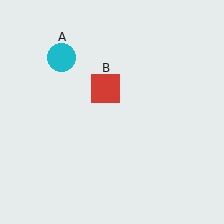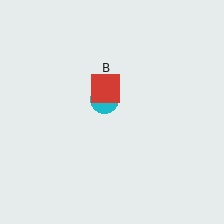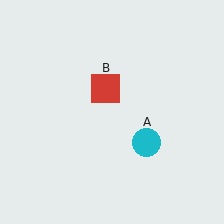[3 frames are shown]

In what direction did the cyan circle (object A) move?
The cyan circle (object A) moved down and to the right.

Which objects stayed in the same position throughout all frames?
Red square (object B) remained stationary.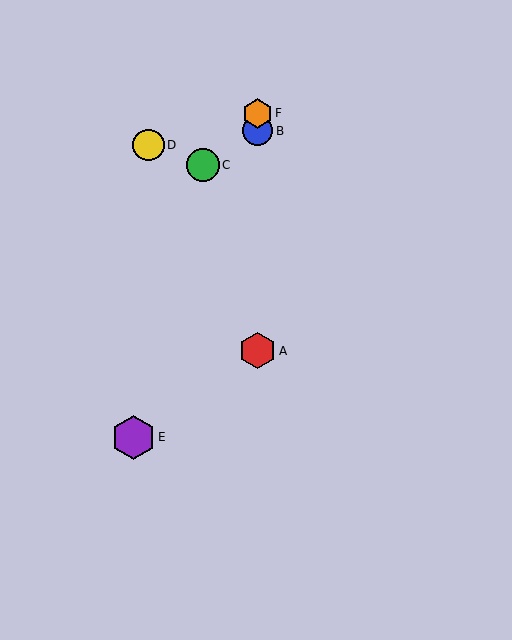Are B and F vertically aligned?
Yes, both are at x≈258.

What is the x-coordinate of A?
Object A is at x≈258.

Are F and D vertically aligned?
No, F is at x≈258 and D is at x≈148.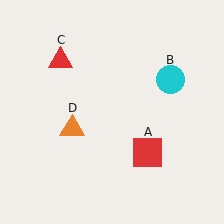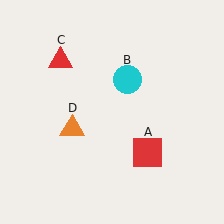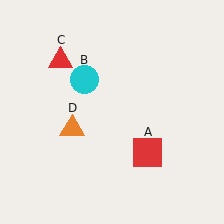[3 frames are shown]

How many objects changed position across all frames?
1 object changed position: cyan circle (object B).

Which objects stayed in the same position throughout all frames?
Red square (object A) and red triangle (object C) and orange triangle (object D) remained stationary.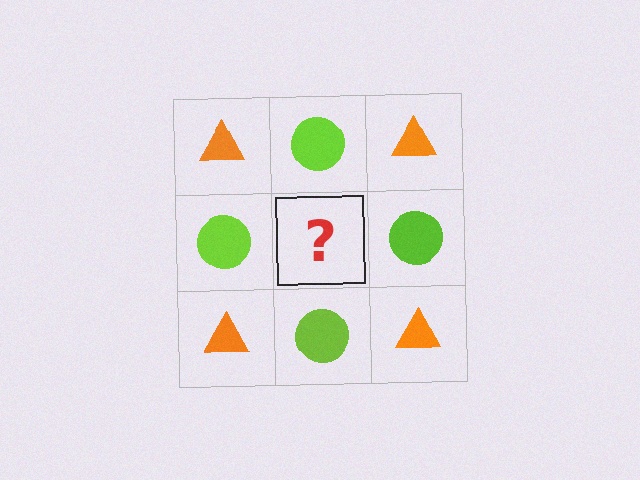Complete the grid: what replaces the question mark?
The question mark should be replaced with an orange triangle.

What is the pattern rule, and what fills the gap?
The rule is that it alternates orange triangle and lime circle in a checkerboard pattern. The gap should be filled with an orange triangle.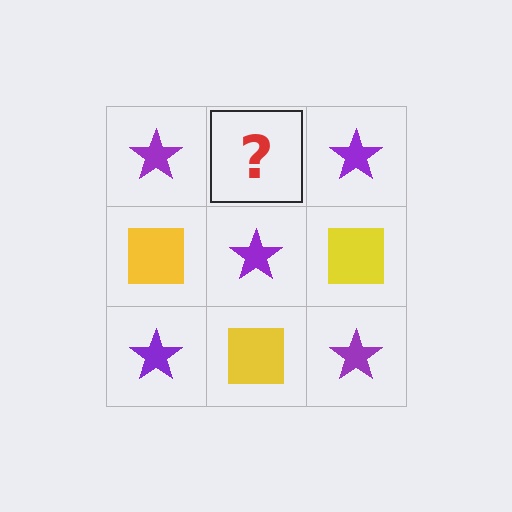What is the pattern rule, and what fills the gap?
The rule is that it alternates purple star and yellow square in a checkerboard pattern. The gap should be filled with a yellow square.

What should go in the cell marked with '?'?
The missing cell should contain a yellow square.